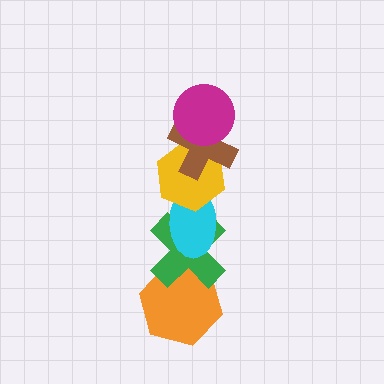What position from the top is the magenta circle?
The magenta circle is 1st from the top.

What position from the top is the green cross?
The green cross is 5th from the top.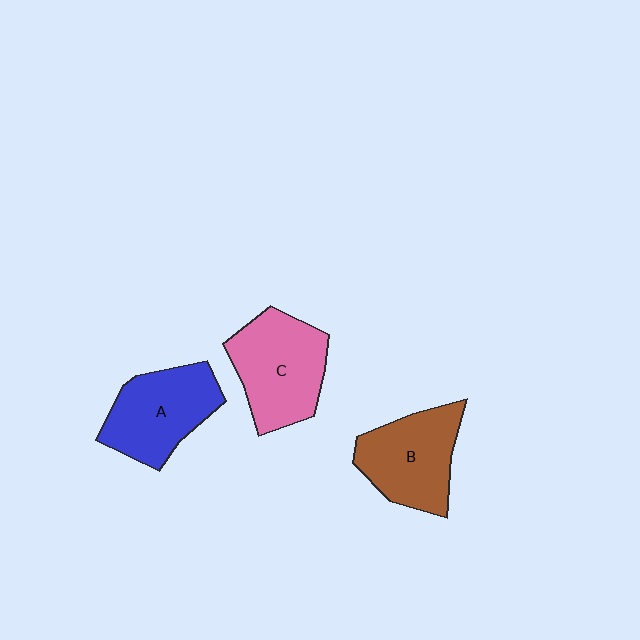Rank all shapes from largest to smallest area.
From largest to smallest: C (pink), A (blue), B (brown).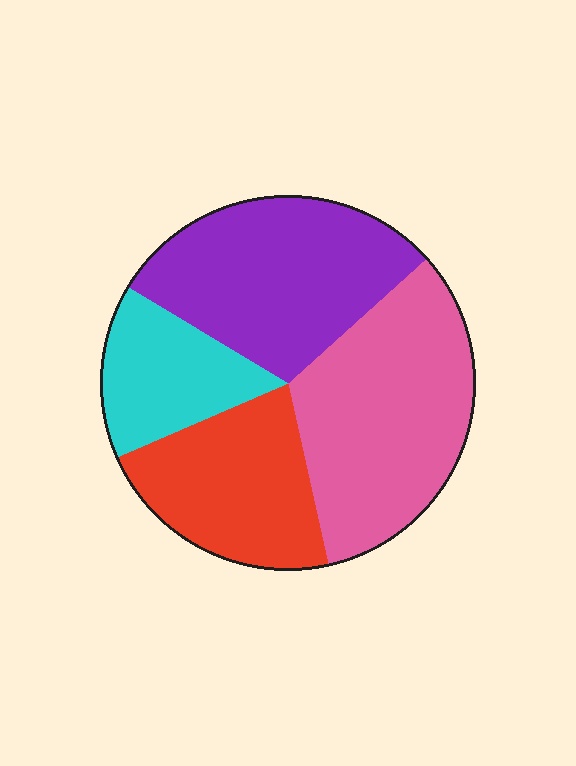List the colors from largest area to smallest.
From largest to smallest: pink, purple, red, cyan.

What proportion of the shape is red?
Red takes up between a sixth and a third of the shape.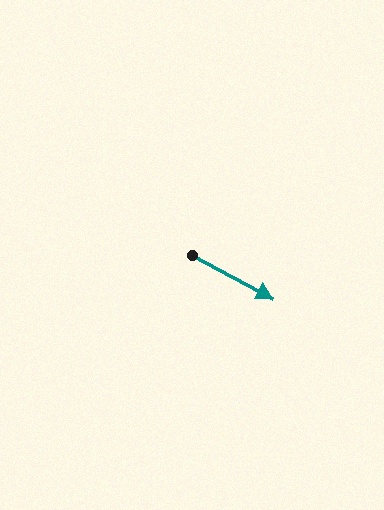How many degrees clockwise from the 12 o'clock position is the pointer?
Approximately 118 degrees.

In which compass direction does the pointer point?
Southeast.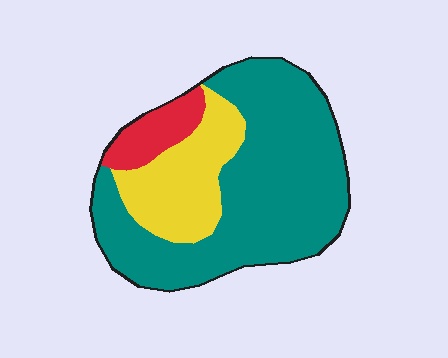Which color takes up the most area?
Teal, at roughly 65%.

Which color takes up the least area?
Red, at roughly 10%.